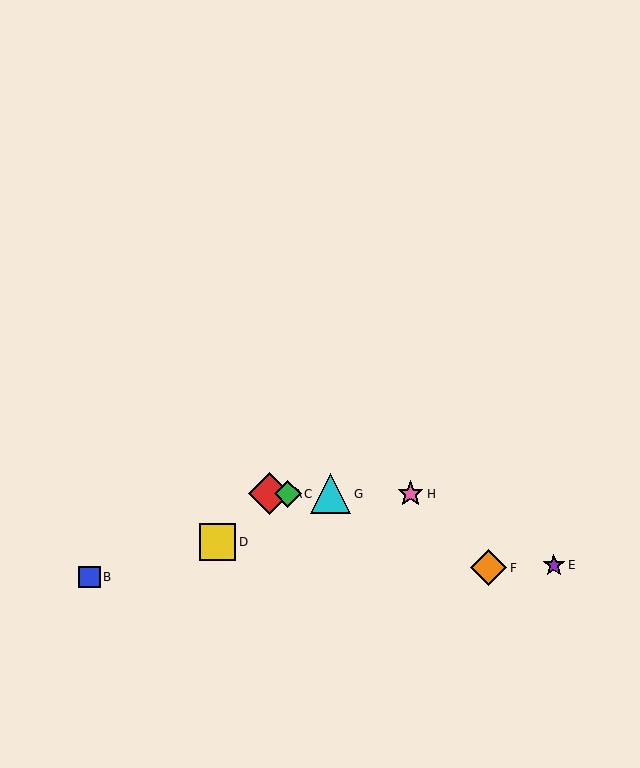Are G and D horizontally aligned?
No, G is at y≈494 and D is at y≈542.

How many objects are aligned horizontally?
4 objects (A, C, G, H) are aligned horizontally.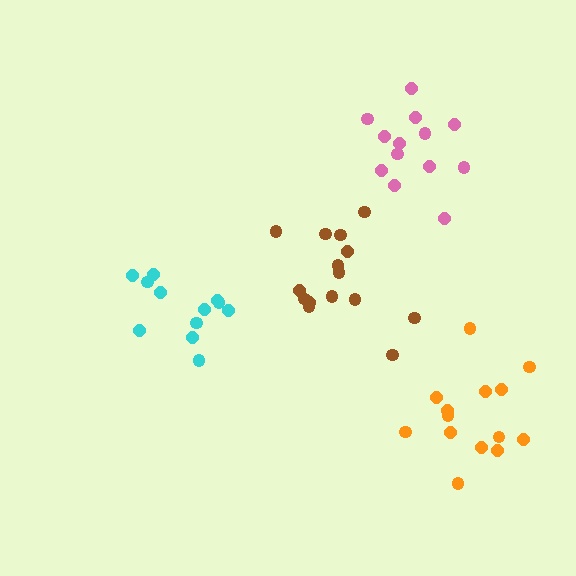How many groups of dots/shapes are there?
There are 4 groups.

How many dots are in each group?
Group 1: 14 dots, Group 2: 12 dots, Group 3: 13 dots, Group 4: 15 dots (54 total).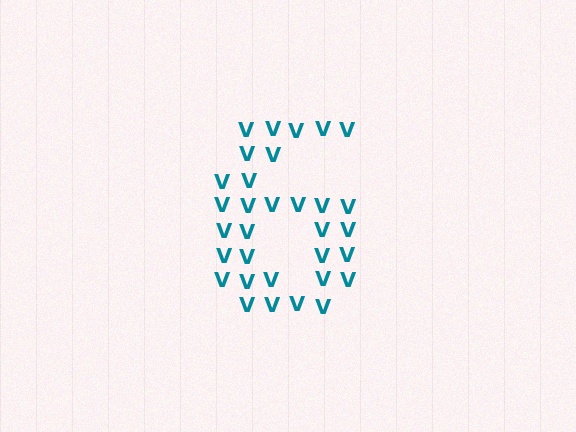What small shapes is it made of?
It is made of small letter V's.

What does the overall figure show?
The overall figure shows the digit 6.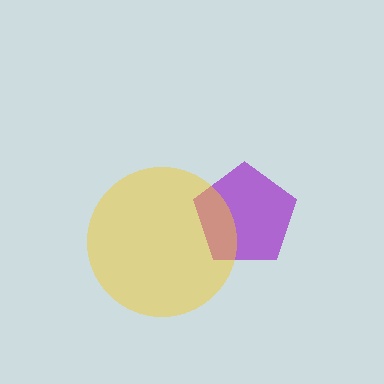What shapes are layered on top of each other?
The layered shapes are: a purple pentagon, a yellow circle.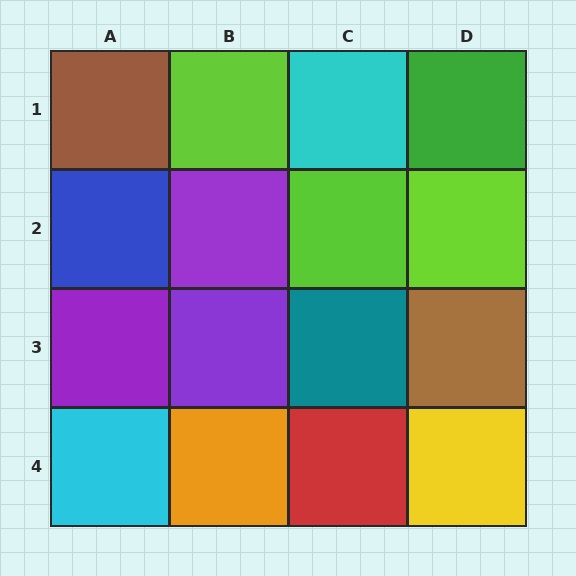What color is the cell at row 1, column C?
Cyan.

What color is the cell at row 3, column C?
Teal.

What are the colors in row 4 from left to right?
Cyan, orange, red, yellow.